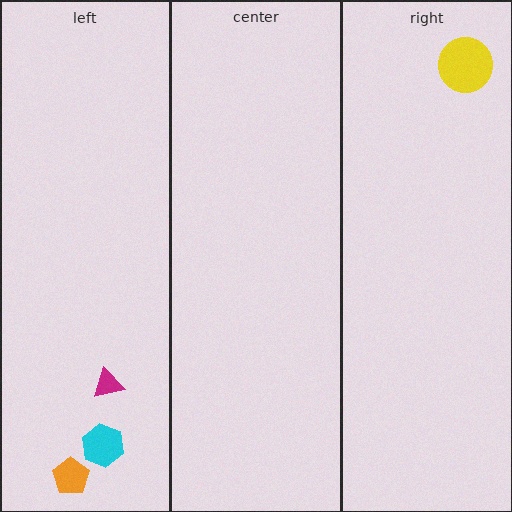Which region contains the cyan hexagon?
The left region.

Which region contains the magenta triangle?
The left region.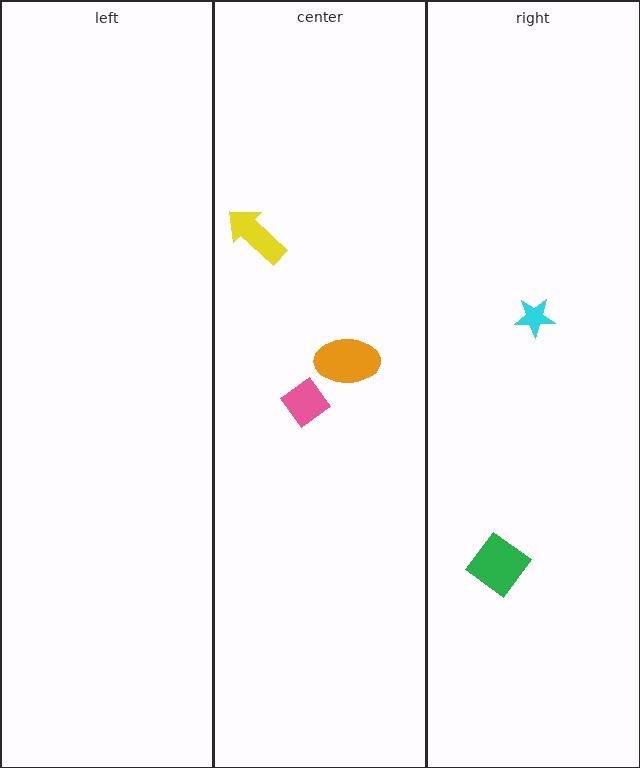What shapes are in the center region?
The pink diamond, the orange ellipse, the yellow arrow.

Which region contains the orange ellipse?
The center region.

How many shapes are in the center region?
3.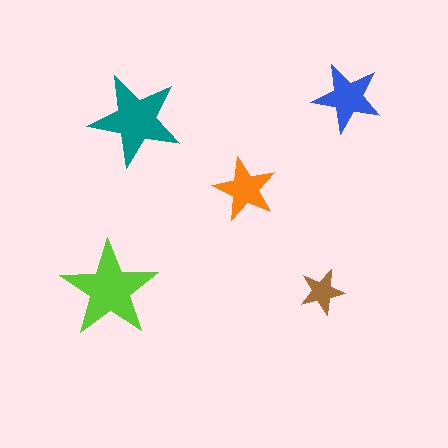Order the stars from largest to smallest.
the lime one, the teal one, the blue one, the orange one, the brown one.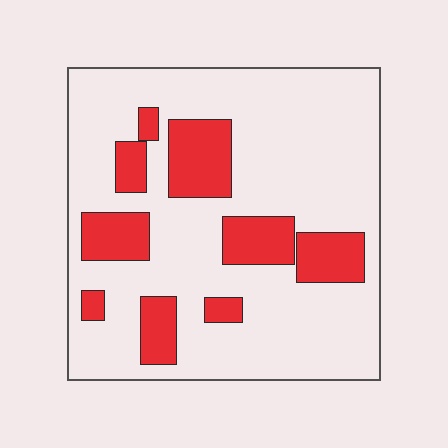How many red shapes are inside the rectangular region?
9.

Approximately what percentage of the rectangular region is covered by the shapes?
Approximately 25%.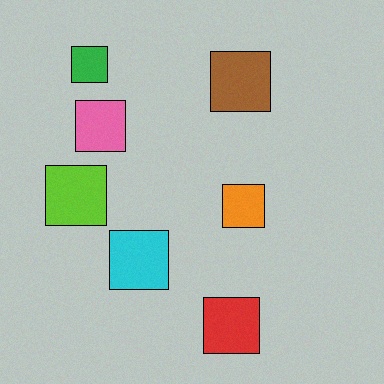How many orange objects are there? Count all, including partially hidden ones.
There is 1 orange object.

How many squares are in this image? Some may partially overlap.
There are 7 squares.